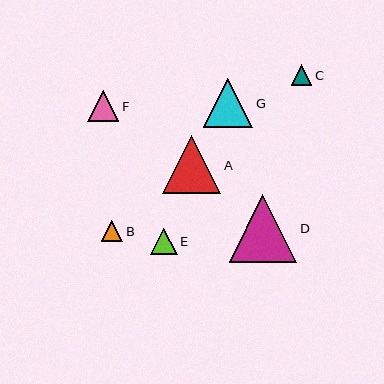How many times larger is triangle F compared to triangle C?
Triangle F is approximately 1.5 times the size of triangle C.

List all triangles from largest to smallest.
From largest to smallest: D, A, G, F, E, B, C.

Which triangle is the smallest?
Triangle C is the smallest with a size of approximately 21 pixels.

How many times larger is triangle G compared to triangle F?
Triangle G is approximately 1.6 times the size of triangle F.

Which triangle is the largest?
Triangle D is the largest with a size of approximately 68 pixels.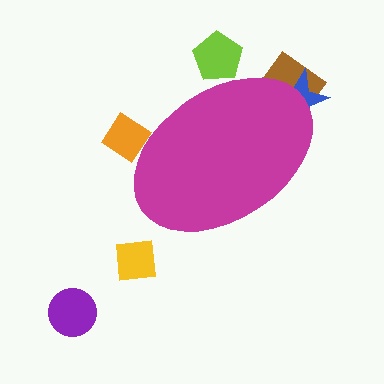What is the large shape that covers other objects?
A magenta ellipse.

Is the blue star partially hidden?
Yes, the blue star is partially hidden behind the magenta ellipse.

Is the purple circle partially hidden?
No, the purple circle is fully visible.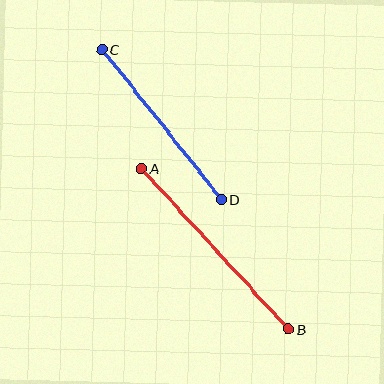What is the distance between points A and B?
The distance is approximately 218 pixels.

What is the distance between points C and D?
The distance is approximately 192 pixels.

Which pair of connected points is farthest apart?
Points A and B are farthest apart.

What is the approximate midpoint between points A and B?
The midpoint is at approximately (215, 249) pixels.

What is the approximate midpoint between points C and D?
The midpoint is at approximately (161, 125) pixels.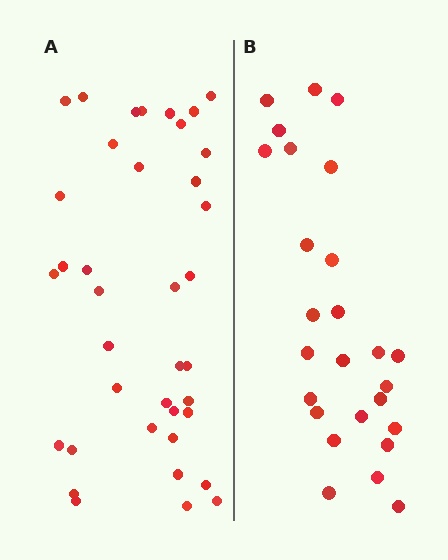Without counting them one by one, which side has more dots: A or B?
Region A (the left region) has more dots.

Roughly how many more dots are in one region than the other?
Region A has roughly 12 or so more dots than region B.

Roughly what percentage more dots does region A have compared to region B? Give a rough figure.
About 45% more.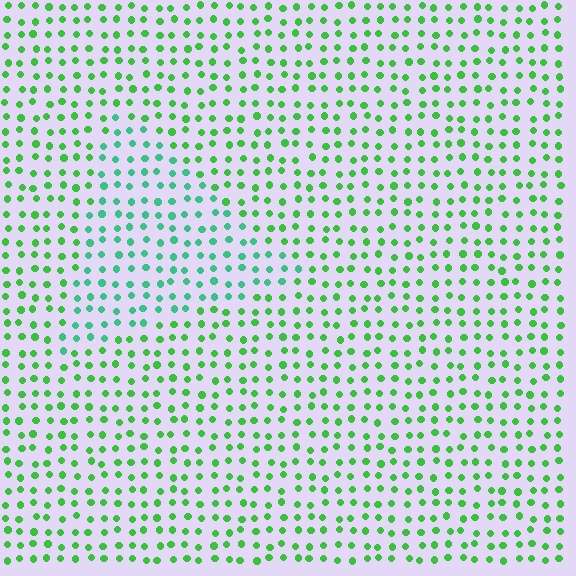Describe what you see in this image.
The image is filled with small green elements in a uniform arrangement. A triangle-shaped region is visible where the elements are tinted to a slightly different hue, forming a subtle color boundary.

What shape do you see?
I see a triangle.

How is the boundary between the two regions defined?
The boundary is defined purely by a slight shift in hue (about 32 degrees). Spacing, size, and orientation are identical on both sides.